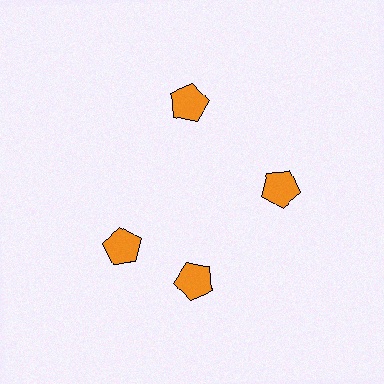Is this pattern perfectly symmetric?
No. The 4 orange pentagons are arranged in a ring, but one element near the 9 o'clock position is rotated out of alignment along the ring, breaking the 4-fold rotational symmetry.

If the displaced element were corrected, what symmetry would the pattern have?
It would have 4-fold rotational symmetry — the pattern would map onto itself every 90 degrees.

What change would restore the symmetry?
The symmetry would be restored by rotating it back into even spacing with its neighbors so that all 4 pentagons sit at equal angles and equal distance from the center.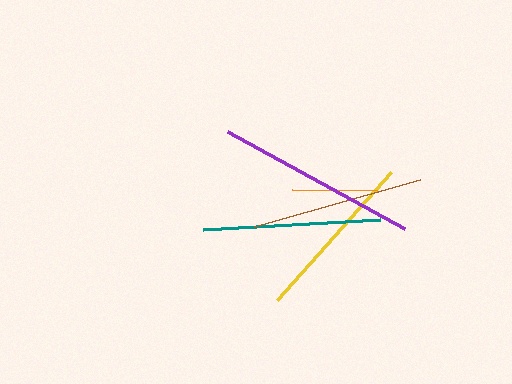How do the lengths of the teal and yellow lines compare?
The teal and yellow lines are approximately the same length.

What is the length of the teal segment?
The teal segment is approximately 177 pixels long.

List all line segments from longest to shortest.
From longest to shortest: purple, teal, brown, yellow, orange.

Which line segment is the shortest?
The orange line is the shortest at approximately 85 pixels.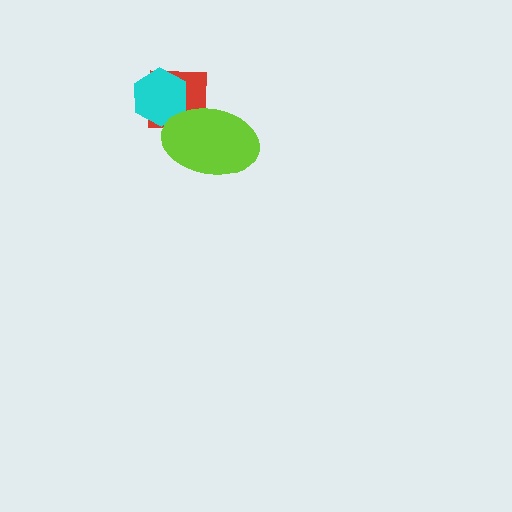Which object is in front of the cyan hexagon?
The lime ellipse is in front of the cyan hexagon.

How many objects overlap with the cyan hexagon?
2 objects overlap with the cyan hexagon.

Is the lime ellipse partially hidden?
No, no other shape covers it.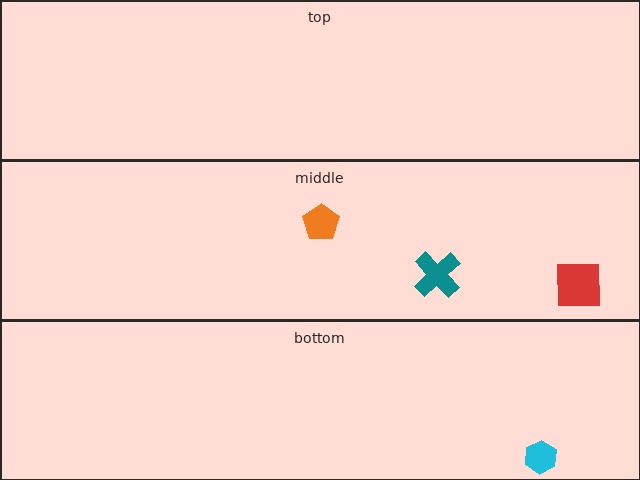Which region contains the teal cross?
The middle region.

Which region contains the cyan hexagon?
The bottom region.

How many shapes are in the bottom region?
1.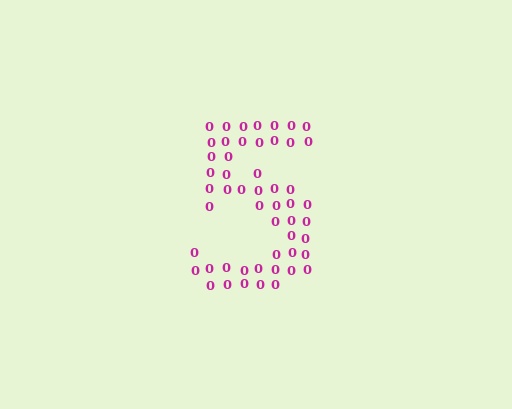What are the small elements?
The small elements are digit 0's.